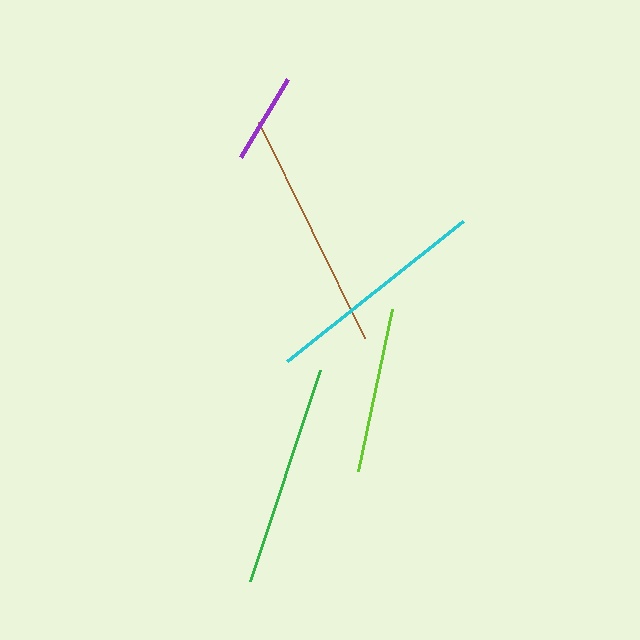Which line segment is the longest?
The brown line is the longest at approximately 241 pixels.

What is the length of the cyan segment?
The cyan segment is approximately 225 pixels long.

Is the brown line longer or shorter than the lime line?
The brown line is longer than the lime line.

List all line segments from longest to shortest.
From longest to shortest: brown, cyan, green, lime, purple.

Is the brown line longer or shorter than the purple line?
The brown line is longer than the purple line.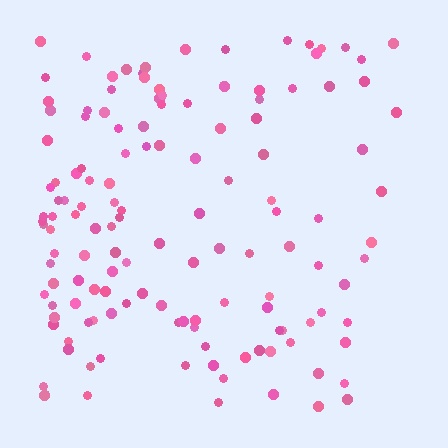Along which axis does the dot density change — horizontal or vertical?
Horizontal.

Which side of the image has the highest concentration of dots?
The left.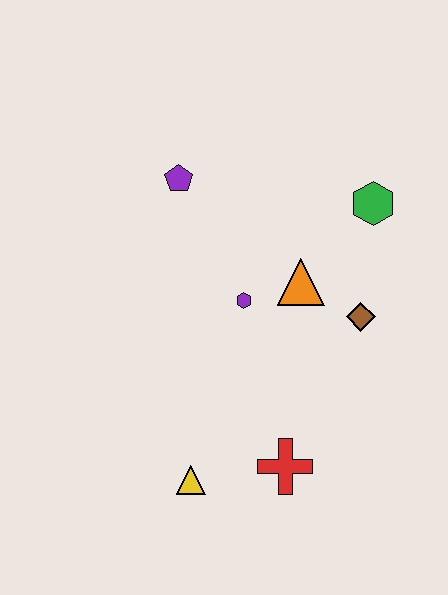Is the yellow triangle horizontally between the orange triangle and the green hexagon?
No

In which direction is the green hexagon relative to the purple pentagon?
The green hexagon is to the right of the purple pentagon.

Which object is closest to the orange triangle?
The purple hexagon is closest to the orange triangle.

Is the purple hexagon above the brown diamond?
Yes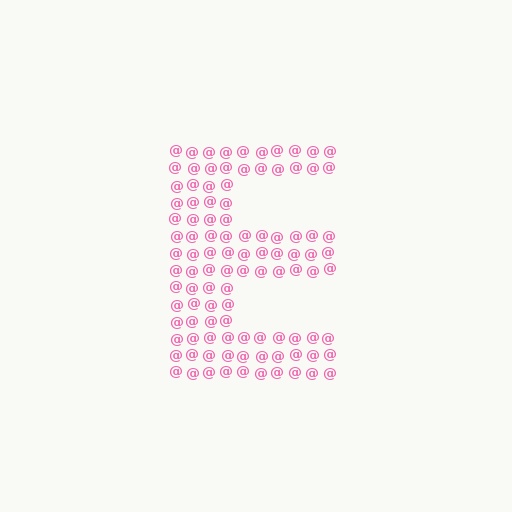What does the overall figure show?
The overall figure shows the letter E.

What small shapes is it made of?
It is made of small at signs.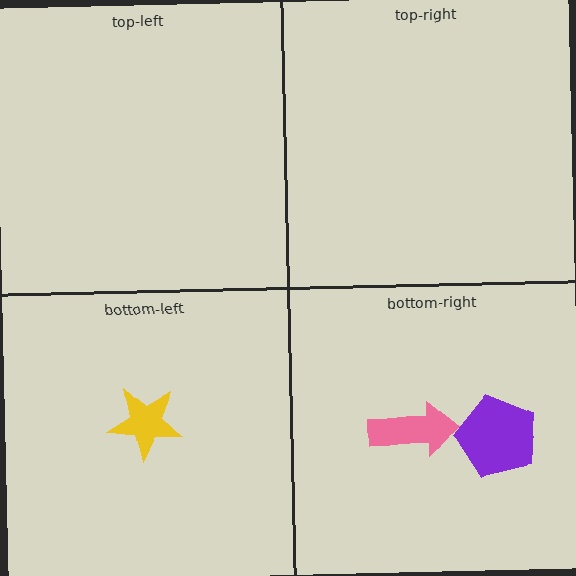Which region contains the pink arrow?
The bottom-right region.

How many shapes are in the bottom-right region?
2.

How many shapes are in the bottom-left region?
1.